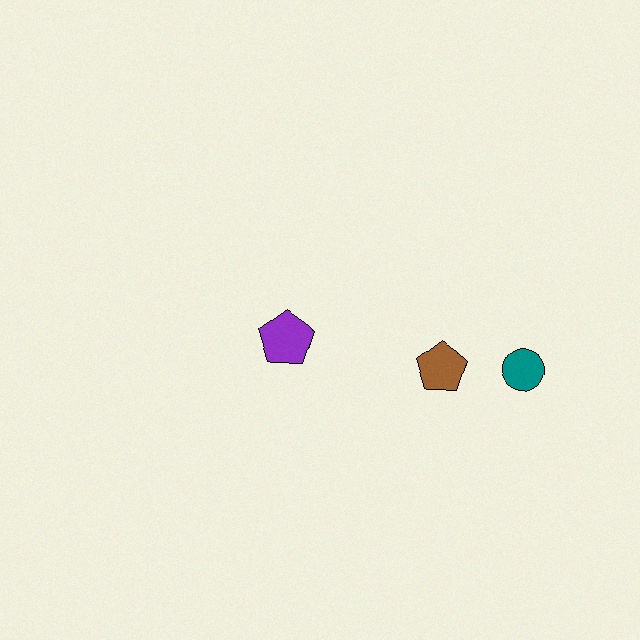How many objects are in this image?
There are 3 objects.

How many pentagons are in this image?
There are 2 pentagons.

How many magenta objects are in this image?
There are no magenta objects.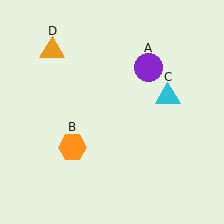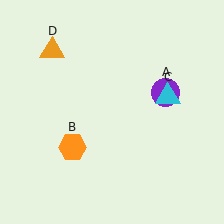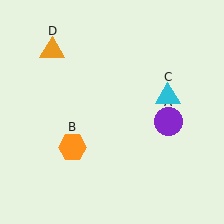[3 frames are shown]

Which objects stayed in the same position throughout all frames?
Orange hexagon (object B) and cyan triangle (object C) and orange triangle (object D) remained stationary.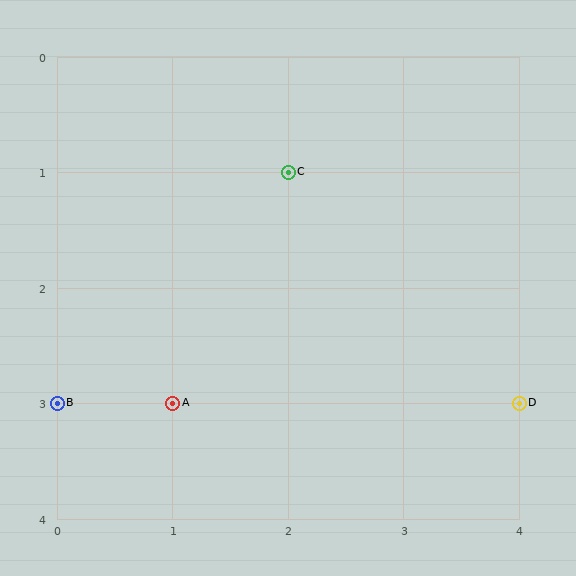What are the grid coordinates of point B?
Point B is at grid coordinates (0, 3).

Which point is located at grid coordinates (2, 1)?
Point C is at (2, 1).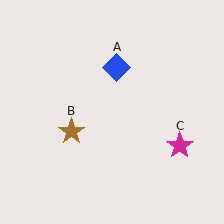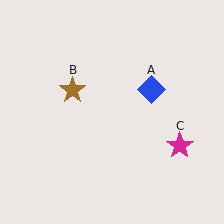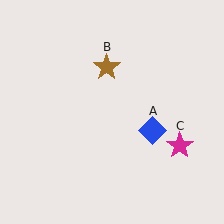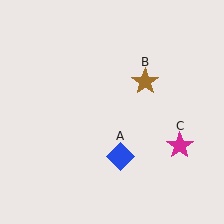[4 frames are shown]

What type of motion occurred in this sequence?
The blue diamond (object A), brown star (object B) rotated clockwise around the center of the scene.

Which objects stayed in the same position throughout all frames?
Magenta star (object C) remained stationary.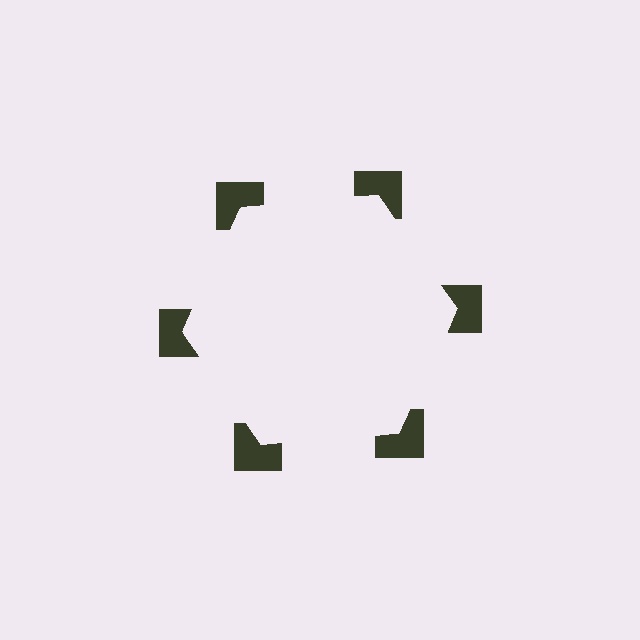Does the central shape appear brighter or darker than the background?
It typically appears slightly brighter than the background, even though no actual brightness change is drawn.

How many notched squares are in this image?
There are 6 — one at each vertex of the illusory hexagon.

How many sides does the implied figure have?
6 sides.